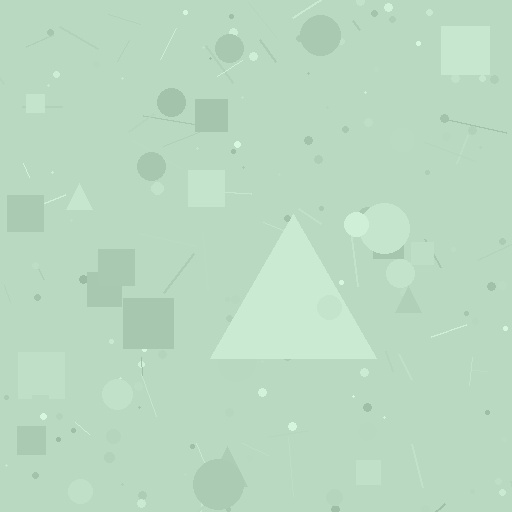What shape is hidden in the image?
A triangle is hidden in the image.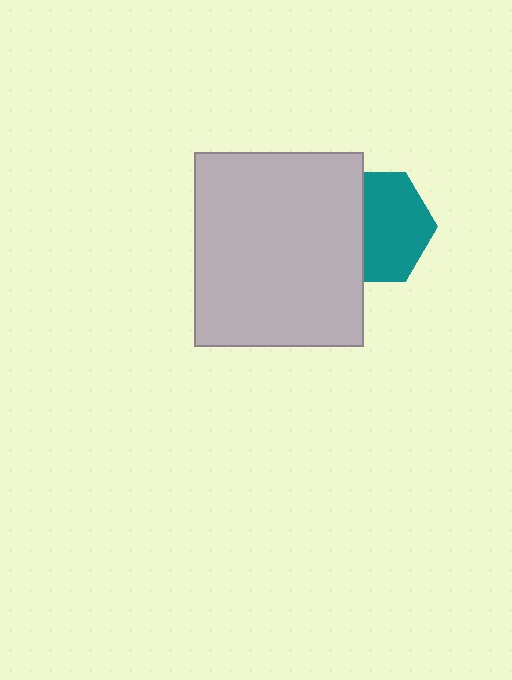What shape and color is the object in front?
The object in front is a light gray rectangle.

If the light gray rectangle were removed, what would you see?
You would see the complete teal hexagon.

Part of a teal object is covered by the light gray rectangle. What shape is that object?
It is a hexagon.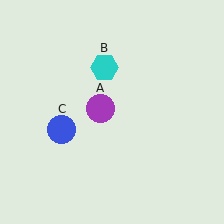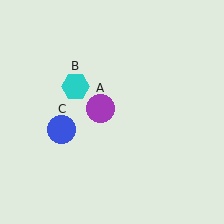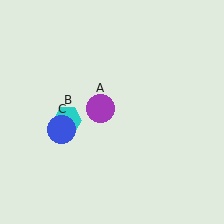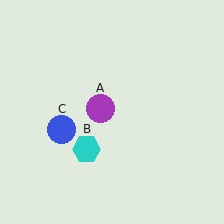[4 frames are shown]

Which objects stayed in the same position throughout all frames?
Purple circle (object A) and blue circle (object C) remained stationary.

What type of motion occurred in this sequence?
The cyan hexagon (object B) rotated counterclockwise around the center of the scene.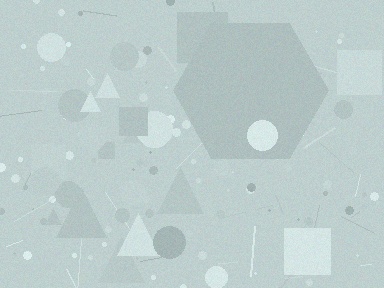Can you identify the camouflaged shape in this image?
The camouflaged shape is a hexagon.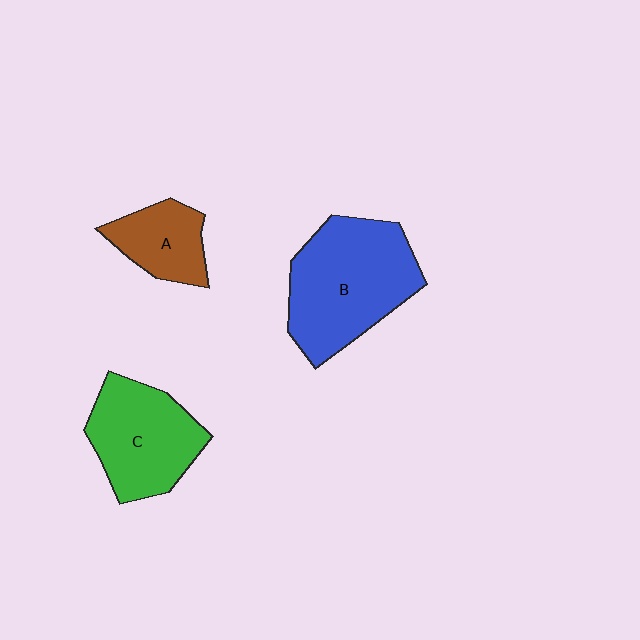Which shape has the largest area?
Shape B (blue).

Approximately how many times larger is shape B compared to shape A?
Approximately 2.2 times.